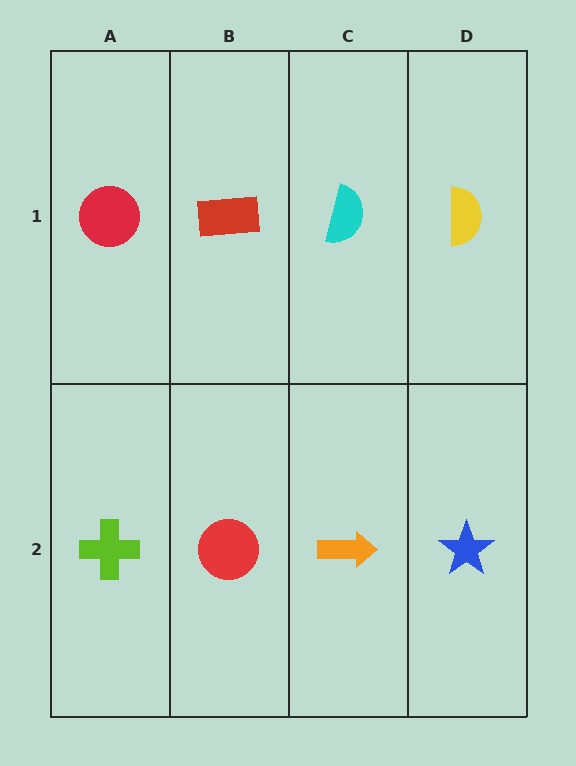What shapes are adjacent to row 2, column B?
A red rectangle (row 1, column B), a lime cross (row 2, column A), an orange arrow (row 2, column C).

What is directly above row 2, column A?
A red circle.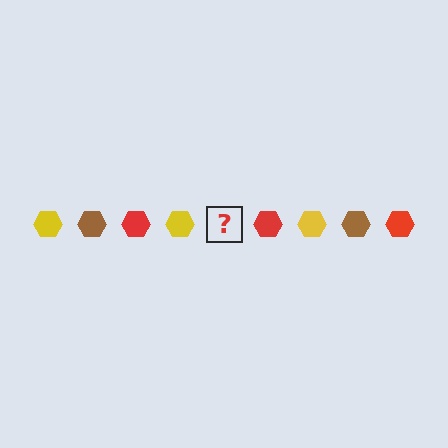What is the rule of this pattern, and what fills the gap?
The rule is that the pattern cycles through yellow, brown, red hexagons. The gap should be filled with a brown hexagon.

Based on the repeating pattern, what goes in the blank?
The blank should be a brown hexagon.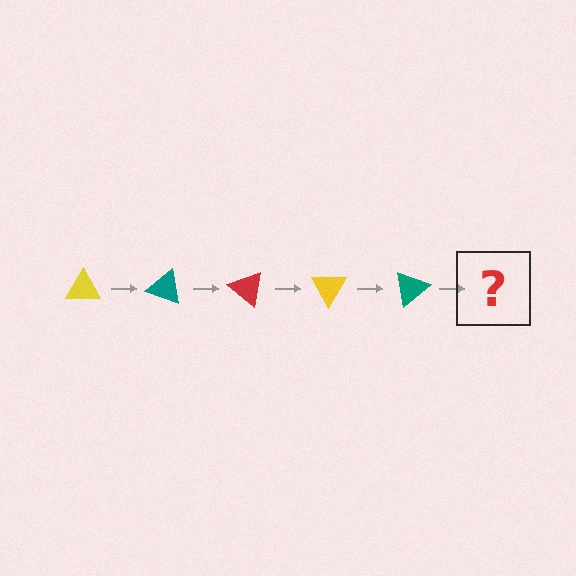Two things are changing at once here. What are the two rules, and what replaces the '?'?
The two rules are that it rotates 20 degrees each step and the color cycles through yellow, teal, and red. The '?' should be a red triangle, rotated 100 degrees from the start.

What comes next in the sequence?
The next element should be a red triangle, rotated 100 degrees from the start.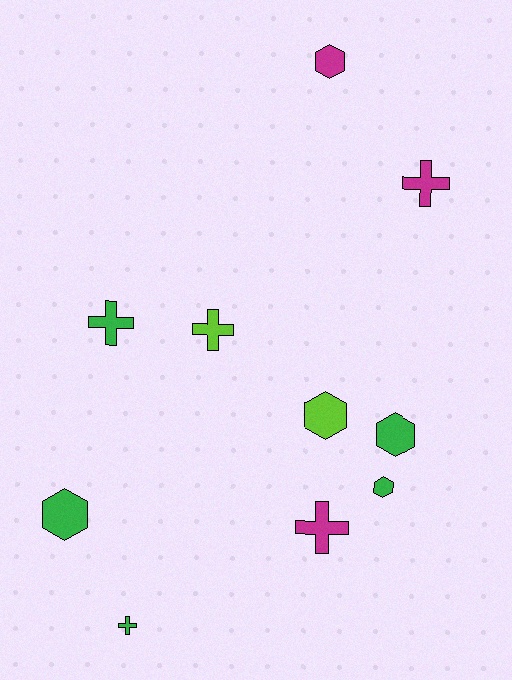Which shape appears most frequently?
Cross, with 5 objects.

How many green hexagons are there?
There are 3 green hexagons.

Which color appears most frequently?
Green, with 5 objects.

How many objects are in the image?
There are 10 objects.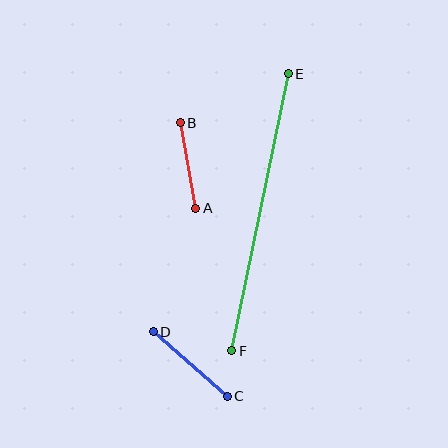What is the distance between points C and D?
The distance is approximately 98 pixels.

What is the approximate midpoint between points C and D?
The midpoint is at approximately (190, 364) pixels.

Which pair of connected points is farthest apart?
Points E and F are farthest apart.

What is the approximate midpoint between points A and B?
The midpoint is at approximately (188, 166) pixels.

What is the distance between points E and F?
The distance is approximately 283 pixels.